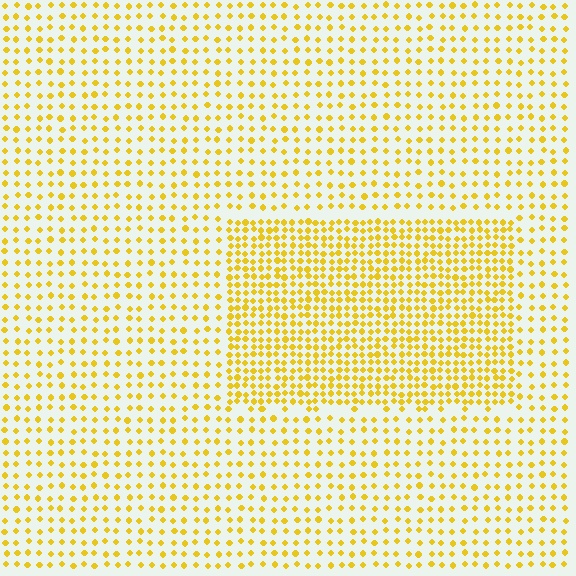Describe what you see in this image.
The image contains small yellow elements arranged at two different densities. A rectangle-shaped region is visible where the elements are more densely packed than the surrounding area.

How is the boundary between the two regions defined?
The boundary is defined by a change in element density (approximately 2.1x ratio). All elements are the same color, size, and shape.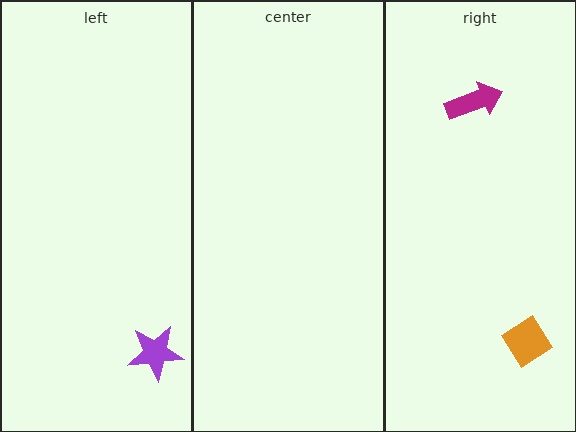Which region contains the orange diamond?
The right region.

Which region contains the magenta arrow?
The right region.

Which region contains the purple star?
The left region.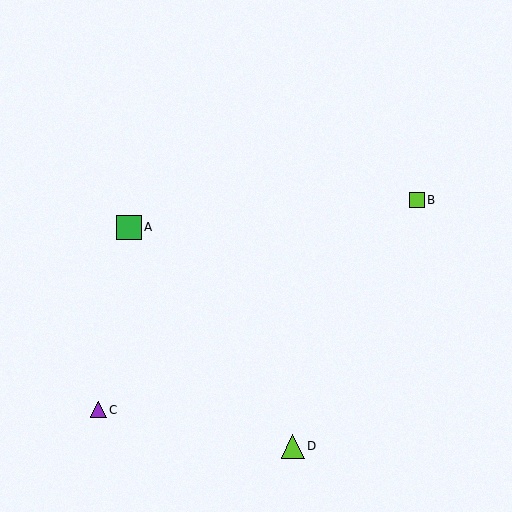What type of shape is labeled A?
Shape A is a green square.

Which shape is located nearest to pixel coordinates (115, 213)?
The green square (labeled A) at (129, 227) is nearest to that location.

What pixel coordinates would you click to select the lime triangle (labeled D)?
Click at (293, 446) to select the lime triangle D.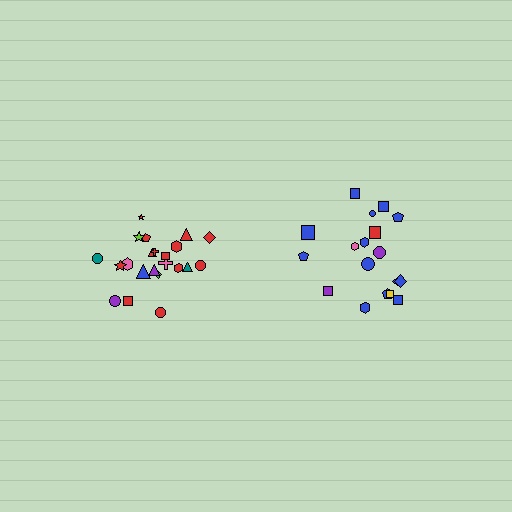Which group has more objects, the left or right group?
The left group.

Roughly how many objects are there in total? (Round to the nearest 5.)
Roughly 40 objects in total.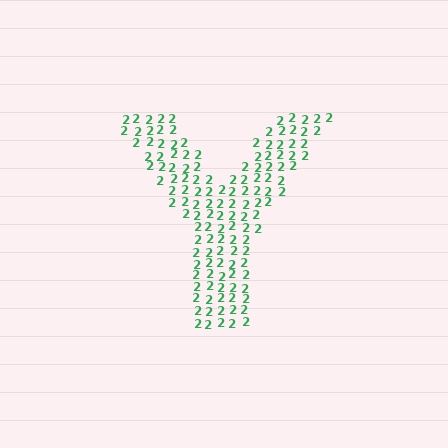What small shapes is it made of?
It is made of small digit 2's.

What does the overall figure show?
The overall figure shows the letter Y.